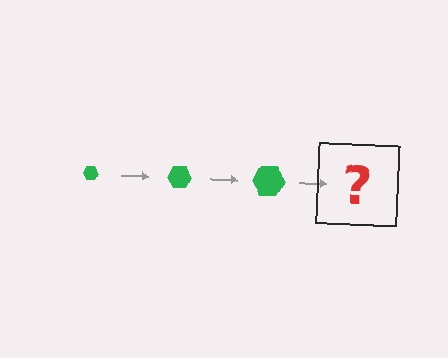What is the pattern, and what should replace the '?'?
The pattern is that the hexagon gets progressively larger each step. The '?' should be a green hexagon, larger than the previous one.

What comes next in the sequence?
The next element should be a green hexagon, larger than the previous one.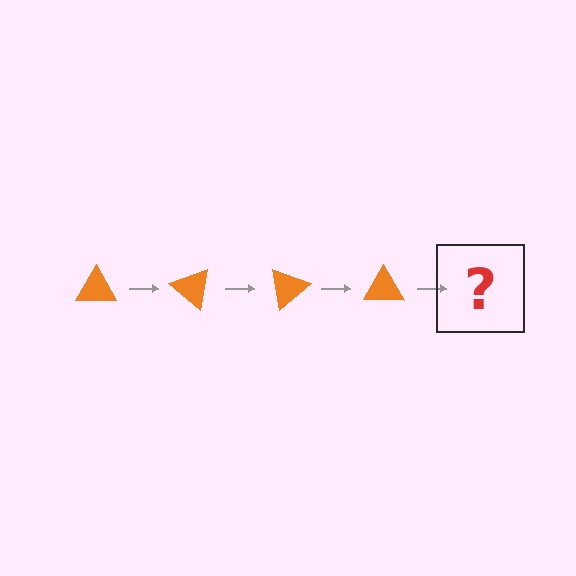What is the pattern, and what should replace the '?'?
The pattern is that the triangle rotates 40 degrees each step. The '?' should be an orange triangle rotated 160 degrees.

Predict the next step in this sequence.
The next step is an orange triangle rotated 160 degrees.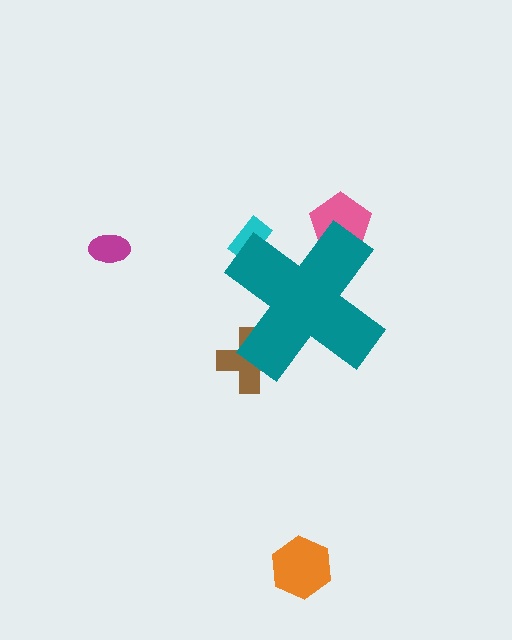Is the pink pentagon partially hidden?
Yes, the pink pentagon is partially hidden behind the teal cross.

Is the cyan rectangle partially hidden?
Yes, the cyan rectangle is partially hidden behind the teal cross.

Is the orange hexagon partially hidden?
No, the orange hexagon is fully visible.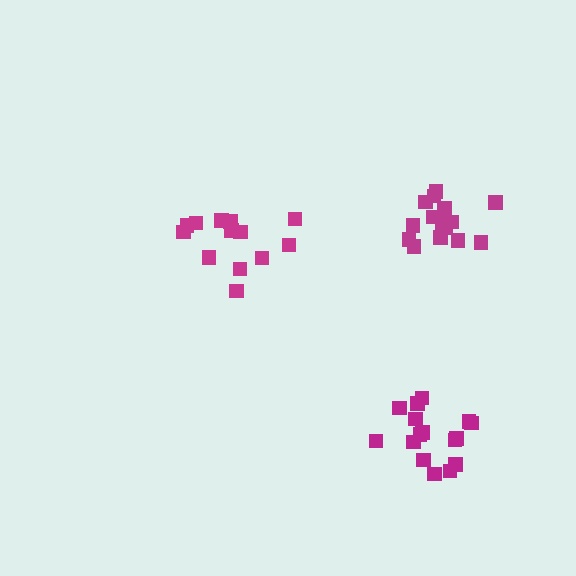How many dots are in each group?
Group 1: 13 dots, Group 2: 16 dots, Group 3: 16 dots (45 total).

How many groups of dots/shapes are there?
There are 3 groups.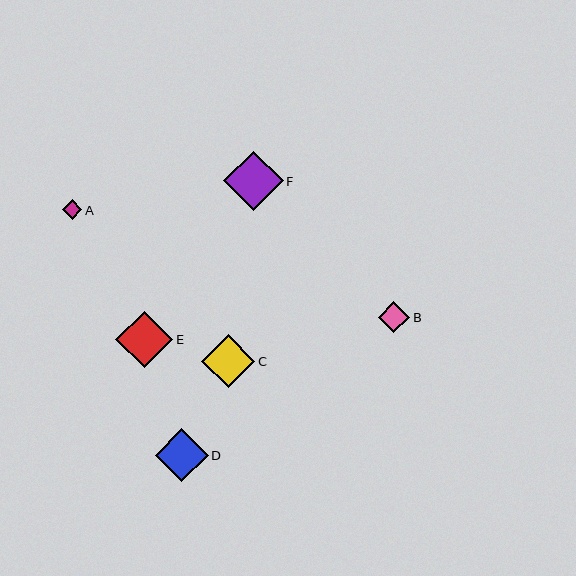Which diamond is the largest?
Diamond F is the largest with a size of approximately 60 pixels.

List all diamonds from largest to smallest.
From largest to smallest: F, E, C, D, B, A.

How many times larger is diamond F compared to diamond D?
Diamond F is approximately 1.1 times the size of diamond D.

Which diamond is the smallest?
Diamond A is the smallest with a size of approximately 19 pixels.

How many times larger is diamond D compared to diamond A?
Diamond D is approximately 2.7 times the size of diamond A.